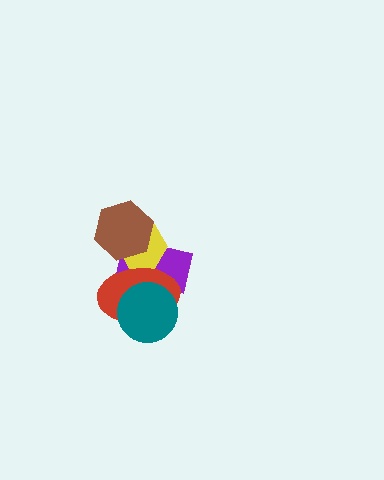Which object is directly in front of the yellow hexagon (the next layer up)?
The red ellipse is directly in front of the yellow hexagon.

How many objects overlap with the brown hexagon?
2 objects overlap with the brown hexagon.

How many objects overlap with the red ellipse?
3 objects overlap with the red ellipse.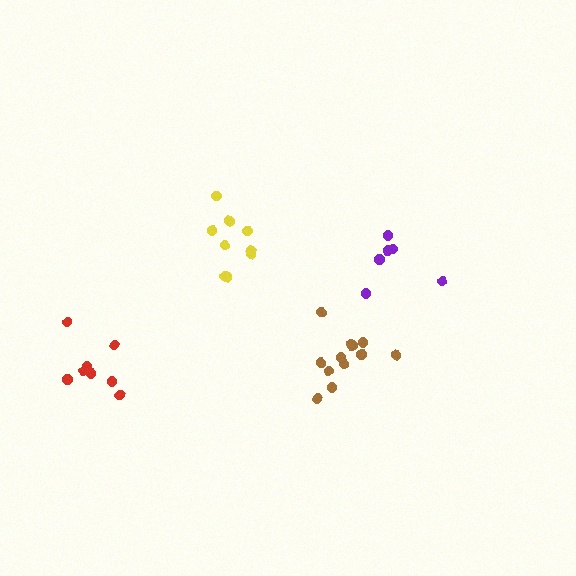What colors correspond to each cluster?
The clusters are colored: yellow, red, purple, brown.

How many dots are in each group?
Group 1: 9 dots, Group 2: 8 dots, Group 3: 6 dots, Group 4: 12 dots (35 total).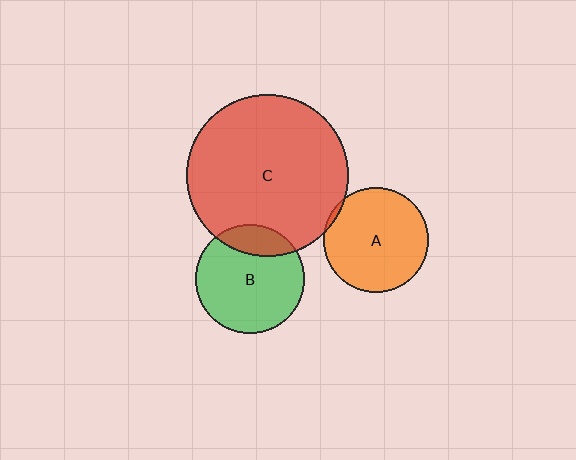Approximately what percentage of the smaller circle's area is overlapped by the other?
Approximately 5%.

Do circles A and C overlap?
Yes.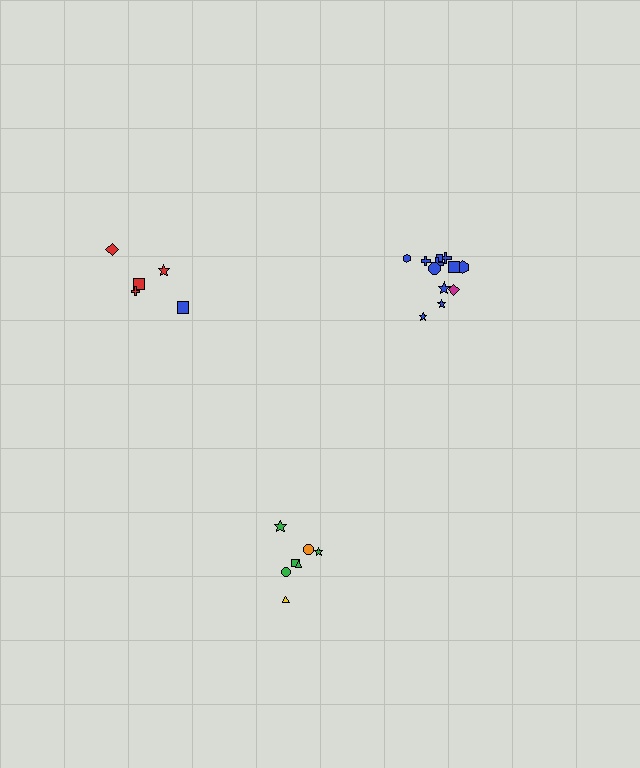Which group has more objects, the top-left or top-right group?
The top-right group.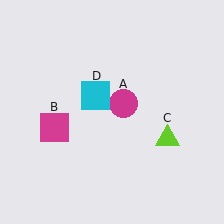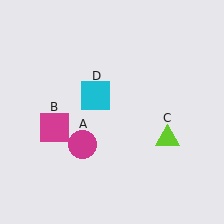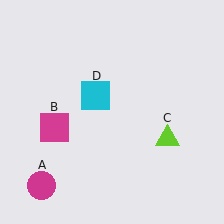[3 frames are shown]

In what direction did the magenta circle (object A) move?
The magenta circle (object A) moved down and to the left.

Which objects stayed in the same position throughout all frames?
Magenta square (object B) and lime triangle (object C) and cyan square (object D) remained stationary.